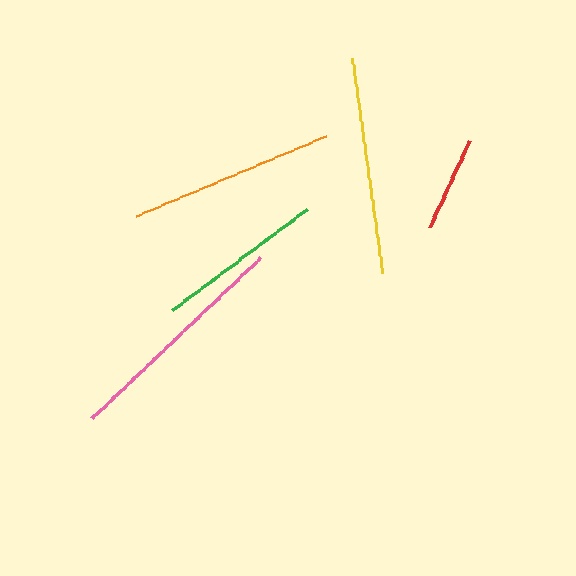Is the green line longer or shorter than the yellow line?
The yellow line is longer than the green line.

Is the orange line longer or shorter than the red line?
The orange line is longer than the red line.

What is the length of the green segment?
The green segment is approximately 169 pixels long.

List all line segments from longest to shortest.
From longest to shortest: pink, yellow, orange, green, red.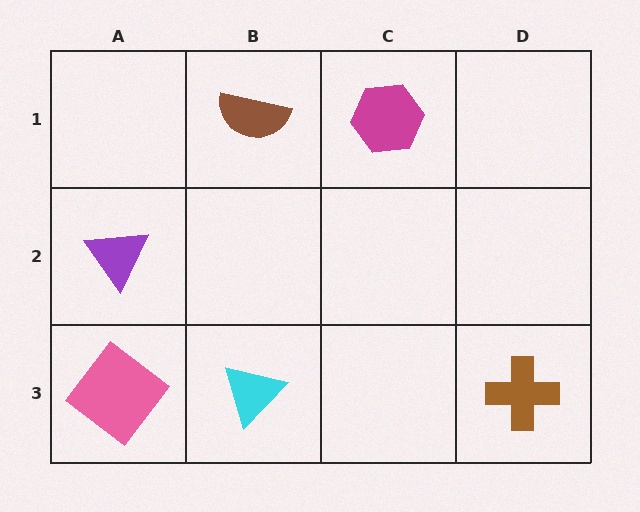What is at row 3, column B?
A cyan triangle.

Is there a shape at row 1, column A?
No, that cell is empty.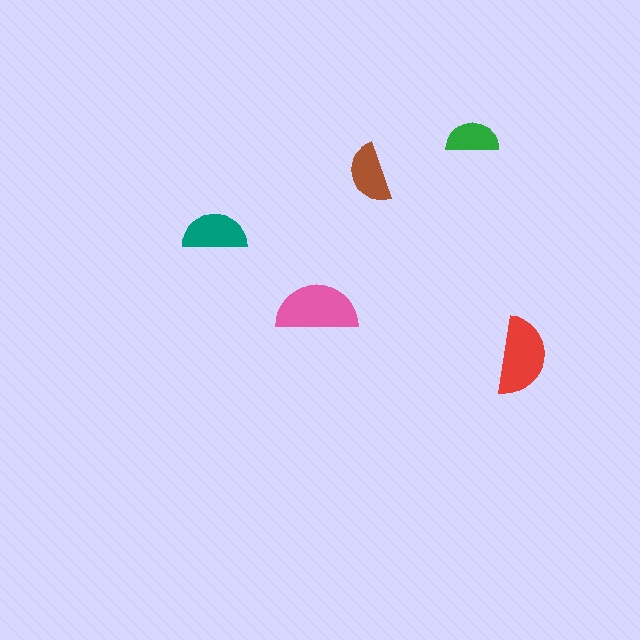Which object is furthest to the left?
The teal semicircle is leftmost.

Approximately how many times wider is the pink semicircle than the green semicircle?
About 1.5 times wider.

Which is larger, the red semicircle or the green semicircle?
The red one.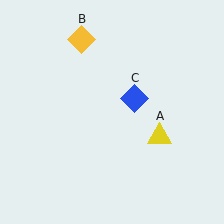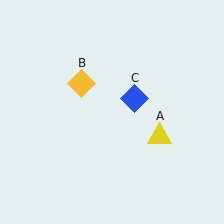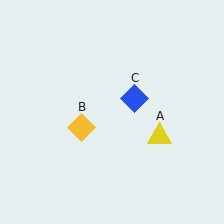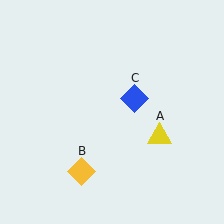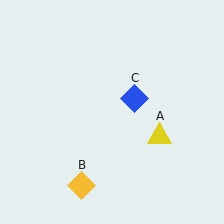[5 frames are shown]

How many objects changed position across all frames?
1 object changed position: yellow diamond (object B).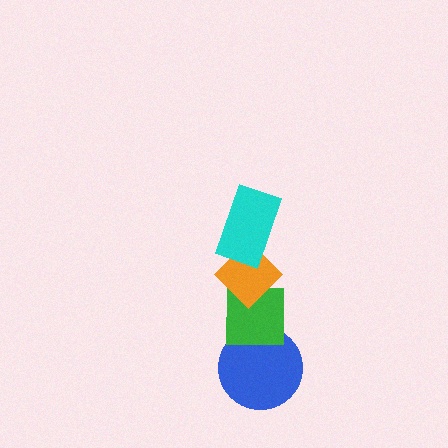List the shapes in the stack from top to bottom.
From top to bottom: the cyan rectangle, the orange diamond, the green square, the blue circle.